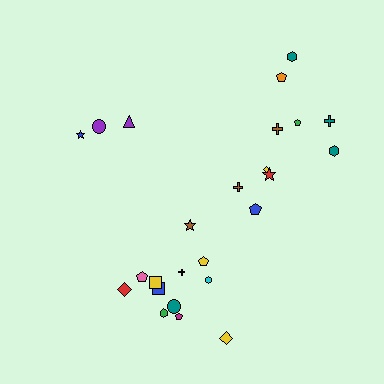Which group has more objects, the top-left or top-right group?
The top-right group.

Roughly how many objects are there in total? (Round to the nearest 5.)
Roughly 25 objects in total.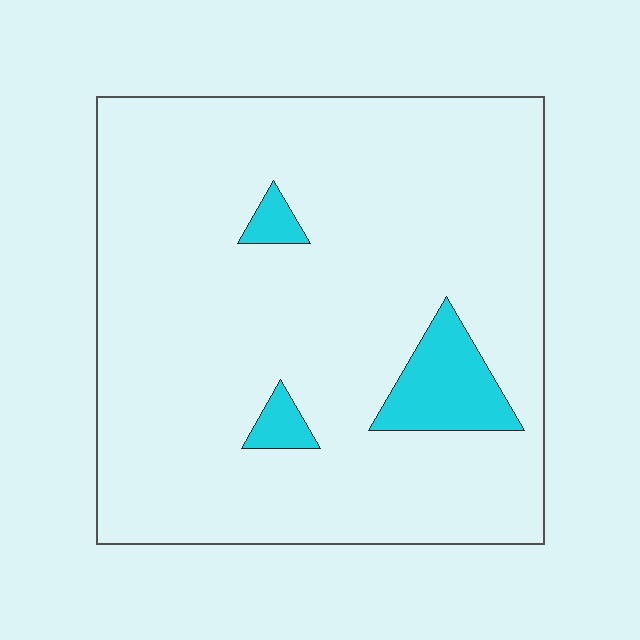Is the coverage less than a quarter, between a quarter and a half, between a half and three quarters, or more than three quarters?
Less than a quarter.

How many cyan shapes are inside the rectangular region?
3.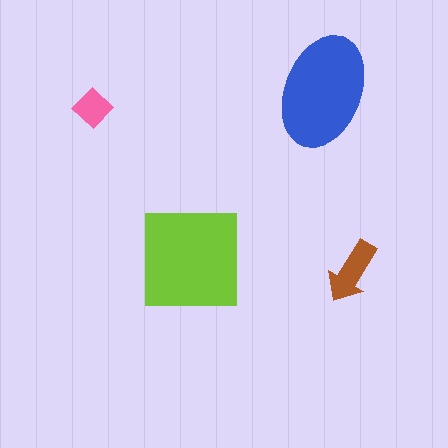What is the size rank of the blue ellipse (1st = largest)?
2nd.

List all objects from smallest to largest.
The pink diamond, the brown arrow, the blue ellipse, the lime square.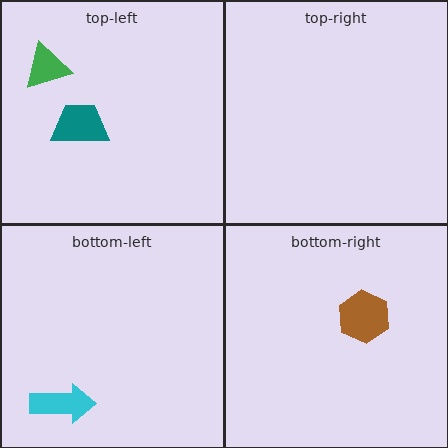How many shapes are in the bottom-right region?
1.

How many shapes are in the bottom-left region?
1.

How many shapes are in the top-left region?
2.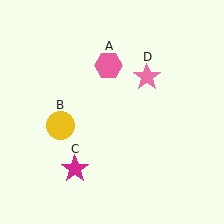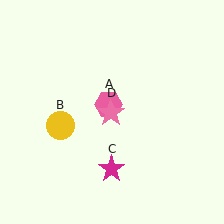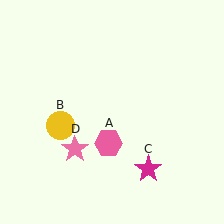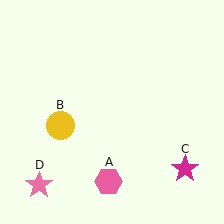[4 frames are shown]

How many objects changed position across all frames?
3 objects changed position: pink hexagon (object A), magenta star (object C), pink star (object D).